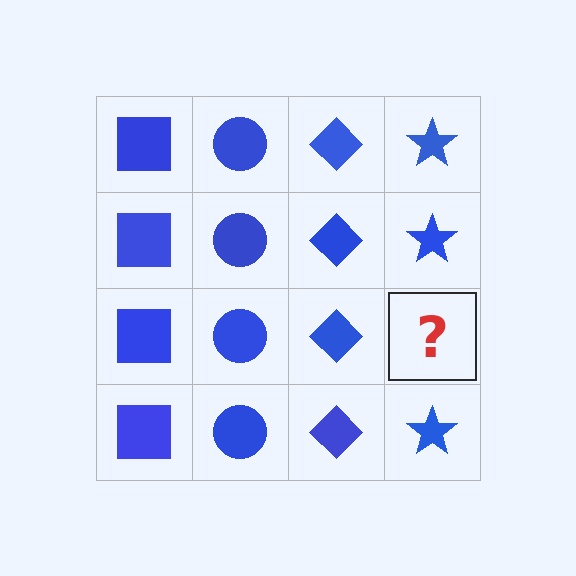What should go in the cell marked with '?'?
The missing cell should contain a blue star.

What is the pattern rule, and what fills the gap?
The rule is that each column has a consistent shape. The gap should be filled with a blue star.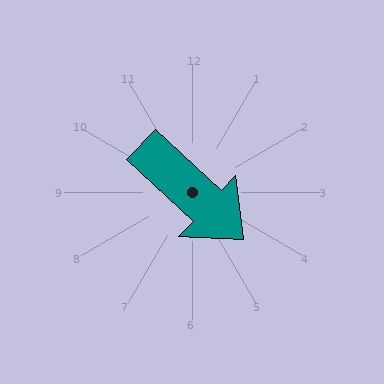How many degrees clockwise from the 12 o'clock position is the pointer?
Approximately 133 degrees.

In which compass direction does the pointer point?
Southeast.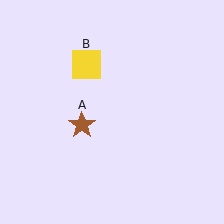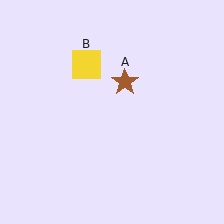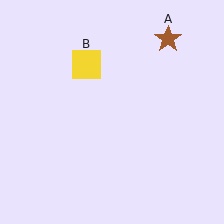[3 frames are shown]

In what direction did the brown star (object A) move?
The brown star (object A) moved up and to the right.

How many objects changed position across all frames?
1 object changed position: brown star (object A).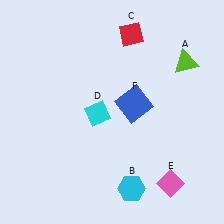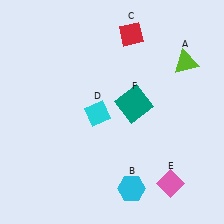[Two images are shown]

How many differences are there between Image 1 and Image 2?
There is 1 difference between the two images.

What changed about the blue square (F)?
In Image 1, F is blue. In Image 2, it changed to teal.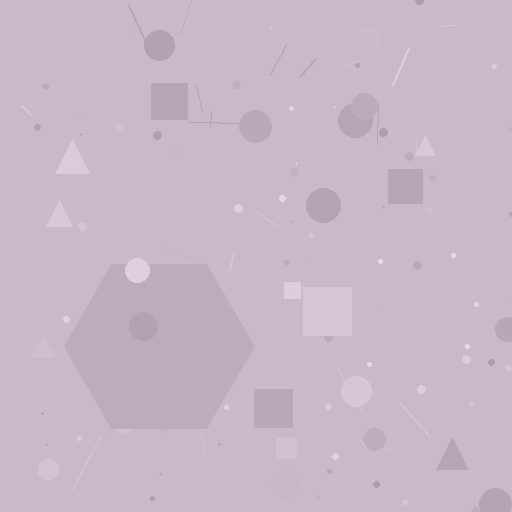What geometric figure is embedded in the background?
A hexagon is embedded in the background.